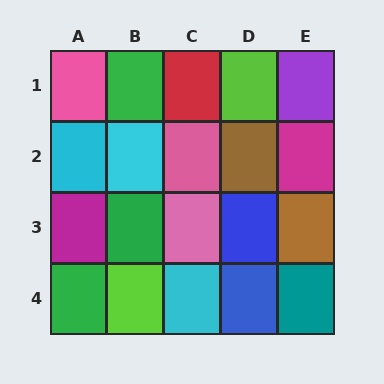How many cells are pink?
3 cells are pink.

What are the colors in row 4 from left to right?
Green, lime, cyan, blue, teal.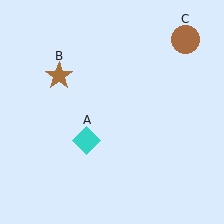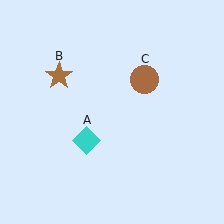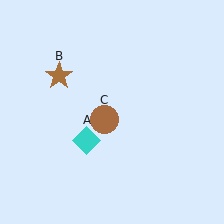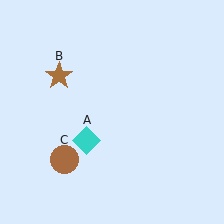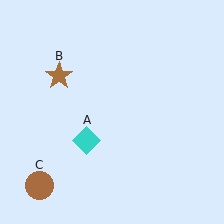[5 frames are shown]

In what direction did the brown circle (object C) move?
The brown circle (object C) moved down and to the left.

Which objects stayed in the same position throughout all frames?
Cyan diamond (object A) and brown star (object B) remained stationary.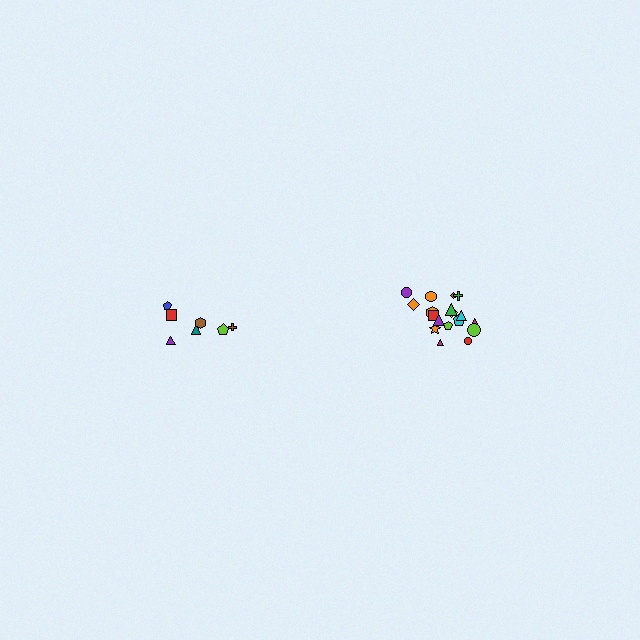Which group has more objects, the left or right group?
The right group.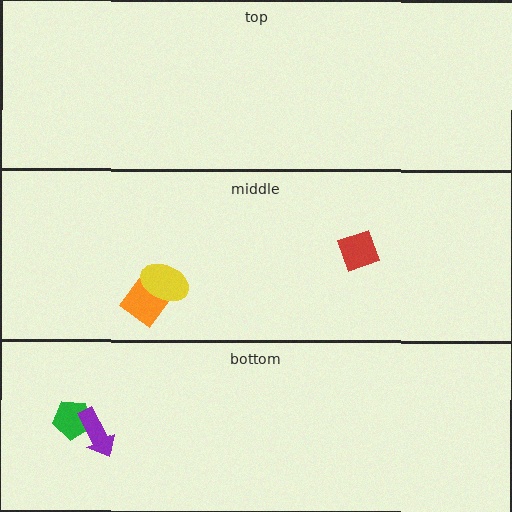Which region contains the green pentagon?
The bottom region.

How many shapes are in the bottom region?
2.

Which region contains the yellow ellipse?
The middle region.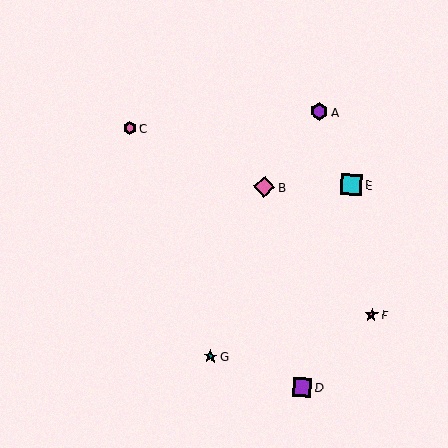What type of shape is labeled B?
Shape B is a pink diamond.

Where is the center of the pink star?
The center of the pink star is at (372, 315).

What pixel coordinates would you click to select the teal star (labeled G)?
Click at (210, 356) to select the teal star G.